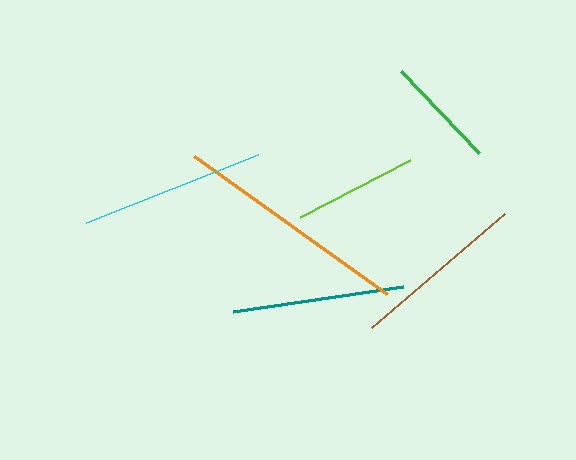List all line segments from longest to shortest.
From longest to shortest: orange, cyan, brown, teal, lime, green.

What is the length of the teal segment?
The teal segment is approximately 172 pixels long.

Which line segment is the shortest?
The green line is the shortest at approximately 113 pixels.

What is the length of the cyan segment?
The cyan segment is approximately 184 pixels long.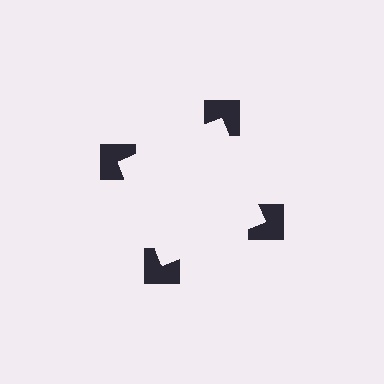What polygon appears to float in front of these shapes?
An illusory square — its edges are inferred from the aligned wedge cuts in the notched squares, not physically drawn.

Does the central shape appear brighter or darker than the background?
It typically appears slightly brighter than the background, even though no actual brightness change is drawn.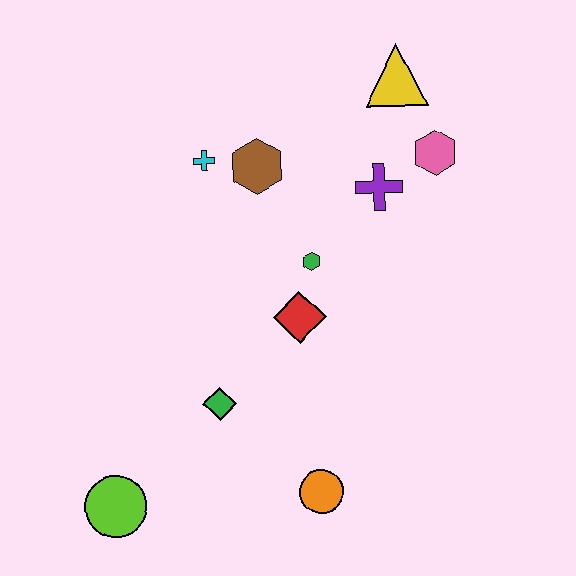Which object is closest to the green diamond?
The red diamond is closest to the green diamond.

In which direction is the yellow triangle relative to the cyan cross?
The yellow triangle is to the right of the cyan cross.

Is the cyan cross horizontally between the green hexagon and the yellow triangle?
No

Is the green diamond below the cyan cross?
Yes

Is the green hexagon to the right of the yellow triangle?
No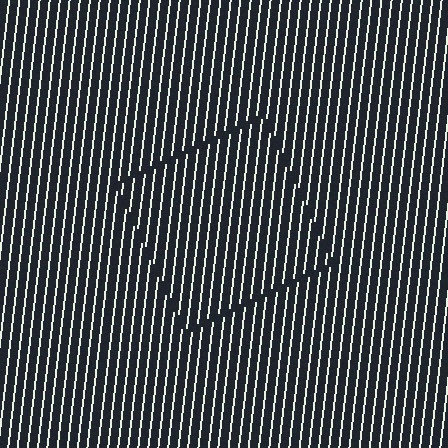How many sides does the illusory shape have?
4 sides — the line-ends trace a square.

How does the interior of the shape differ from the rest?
The interior of the shape contains the same grating, shifted by half a period — the contour is defined by the phase discontinuity where line-ends from the inner and outer gratings abut.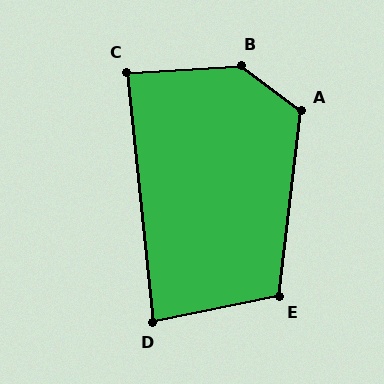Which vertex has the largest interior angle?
B, at approximately 139 degrees.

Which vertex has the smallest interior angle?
D, at approximately 84 degrees.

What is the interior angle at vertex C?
Approximately 88 degrees (approximately right).